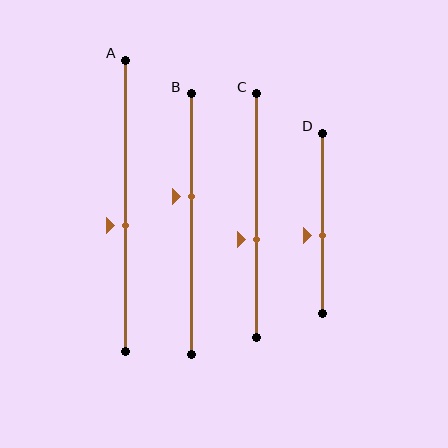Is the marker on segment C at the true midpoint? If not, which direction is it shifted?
No, the marker on segment C is shifted downward by about 10% of the segment length.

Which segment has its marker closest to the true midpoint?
Segment D has its marker closest to the true midpoint.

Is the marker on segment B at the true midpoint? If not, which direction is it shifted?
No, the marker on segment B is shifted upward by about 11% of the segment length.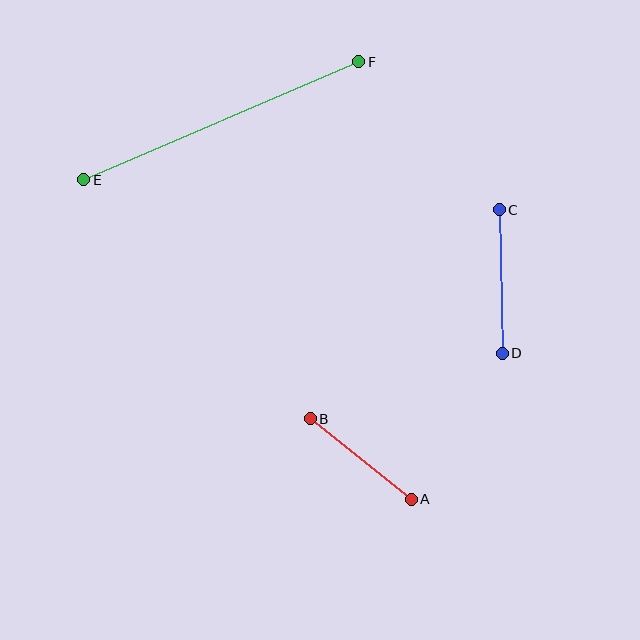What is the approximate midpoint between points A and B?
The midpoint is at approximately (361, 459) pixels.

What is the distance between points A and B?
The distance is approximately 130 pixels.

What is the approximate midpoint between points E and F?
The midpoint is at approximately (221, 121) pixels.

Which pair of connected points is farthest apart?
Points E and F are farthest apart.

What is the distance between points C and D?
The distance is approximately 144 pixels.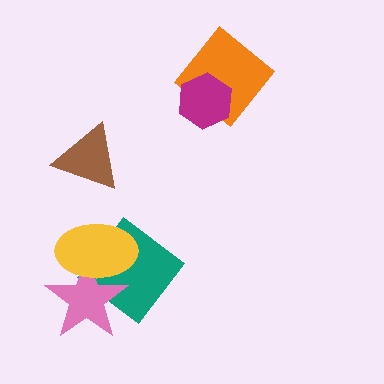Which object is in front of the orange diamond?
The magenta hexagon is in front of the orange diamond.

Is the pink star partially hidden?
Yes, it is partially covered by another shape.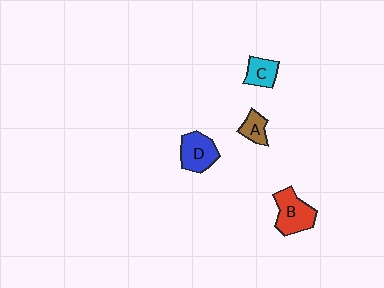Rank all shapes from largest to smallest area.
From largest to smallest: B (red), D (blue), C (cyan), A (brown).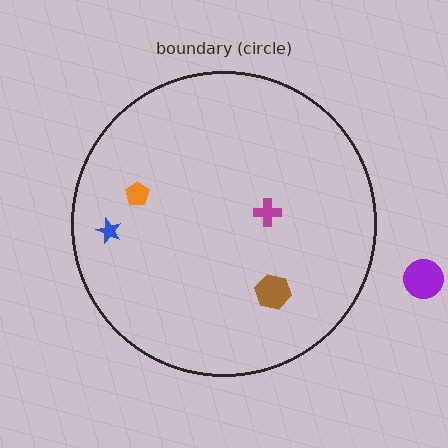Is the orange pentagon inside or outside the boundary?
Inside.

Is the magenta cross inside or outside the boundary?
Inside.